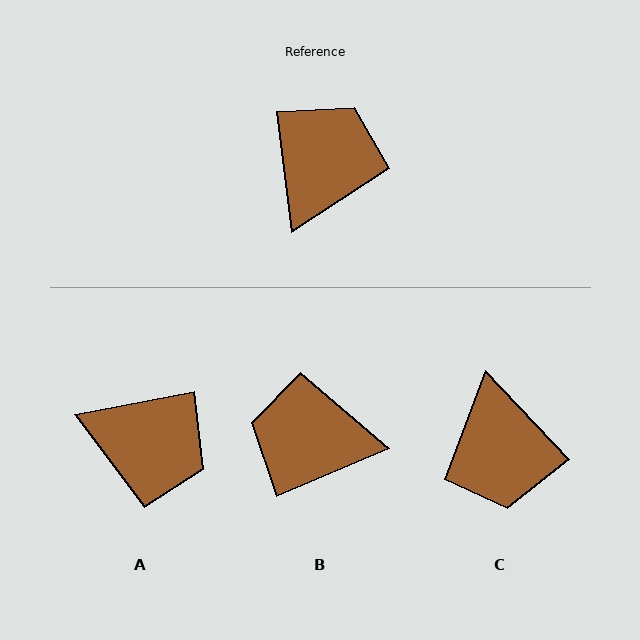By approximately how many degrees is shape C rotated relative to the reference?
Approximately 144 degrees clockwise.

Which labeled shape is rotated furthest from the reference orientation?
C, about 144 degrees away.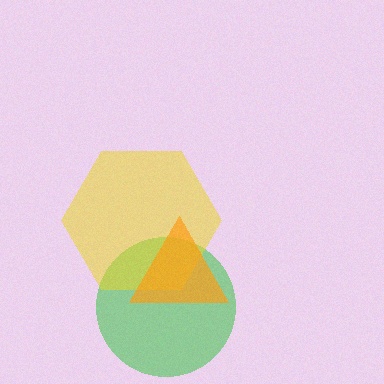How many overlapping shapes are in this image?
There are 3 overlapping shapes in the image.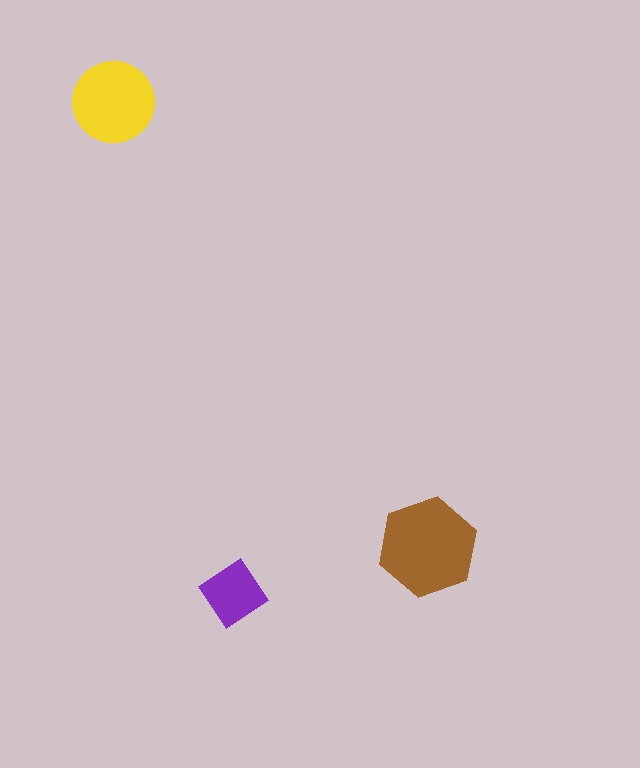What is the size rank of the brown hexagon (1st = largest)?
1st.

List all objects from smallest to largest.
The purple diamond, the yellow circle, the brown hexagon.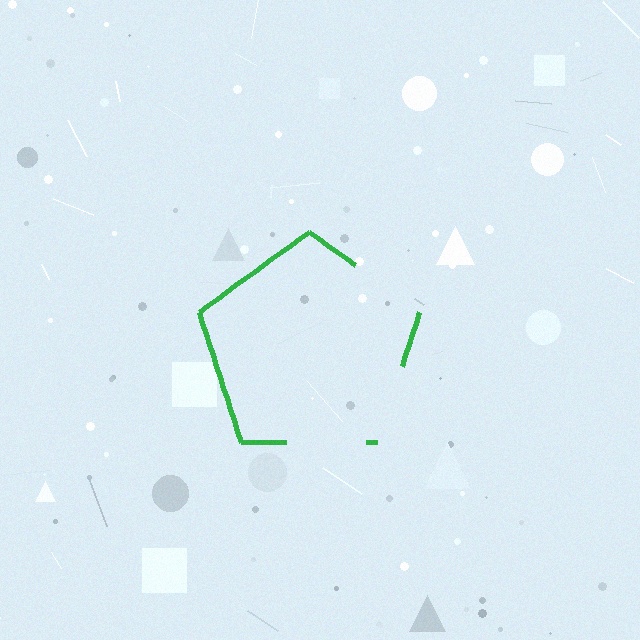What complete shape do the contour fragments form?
The contour fragments form a pentagon.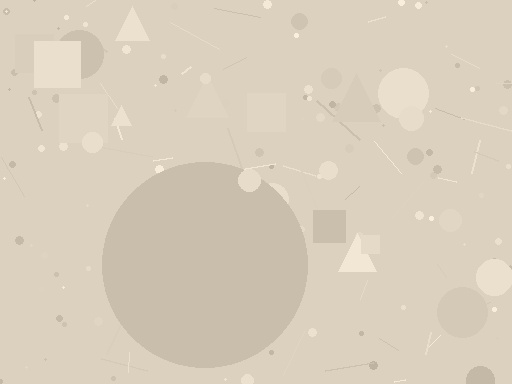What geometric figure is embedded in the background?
A circle is embedded in the background.